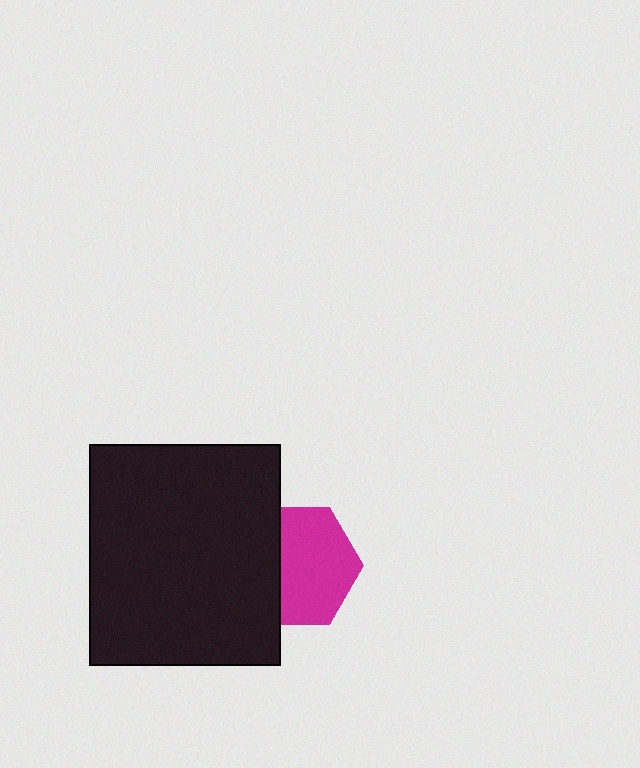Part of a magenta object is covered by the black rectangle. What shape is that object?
It is a hexagon.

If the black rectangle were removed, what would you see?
You would see the complete magenta hexagon.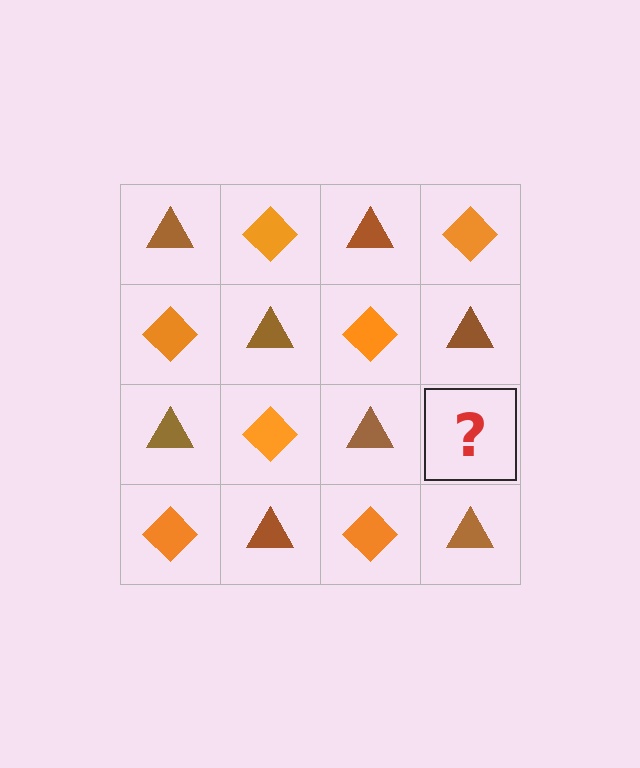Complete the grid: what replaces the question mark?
The question mark should be replaced with an orange diamond.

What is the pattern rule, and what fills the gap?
The rule is that it alternates brown triangle and orange diamond in a checkerboard pattern. The gap should be filled with an orange diamond.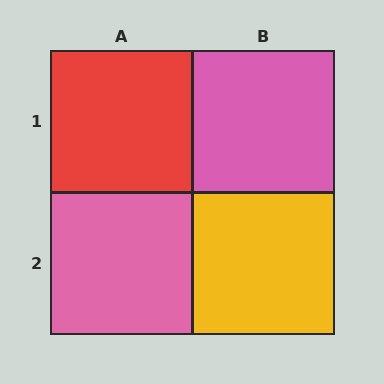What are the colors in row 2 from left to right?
Pink, yellow.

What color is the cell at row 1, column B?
Pink.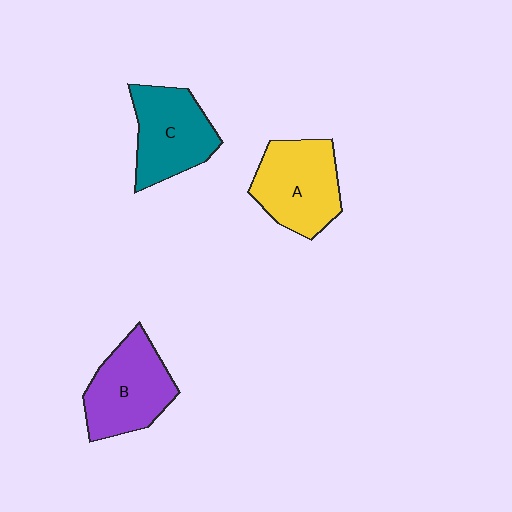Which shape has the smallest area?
Shape C (teal).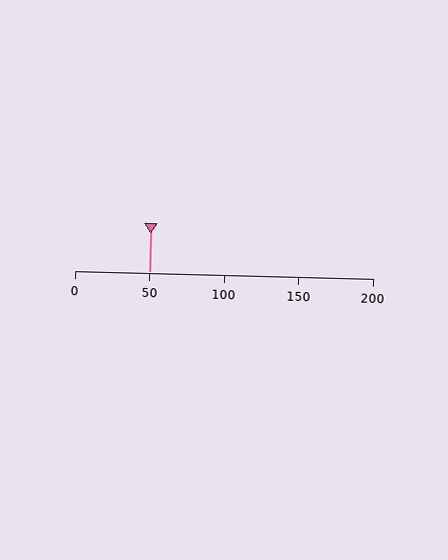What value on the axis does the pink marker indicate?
The marker indicates approximately 50.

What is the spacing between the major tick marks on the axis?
The major ticks are spaced 50 apart.